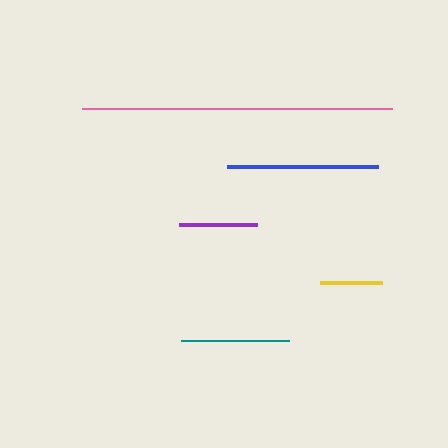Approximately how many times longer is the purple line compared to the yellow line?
The purple line is approximately 1.3 times the length of the yellow line.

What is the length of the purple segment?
The purple segment is approximately 78 pixels long.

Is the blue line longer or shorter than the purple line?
The blue line is longer than the purple line.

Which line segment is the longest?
The pink line is the longest at approximately 309 pixels.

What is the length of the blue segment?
The blue segment is approximately 150 pixels long.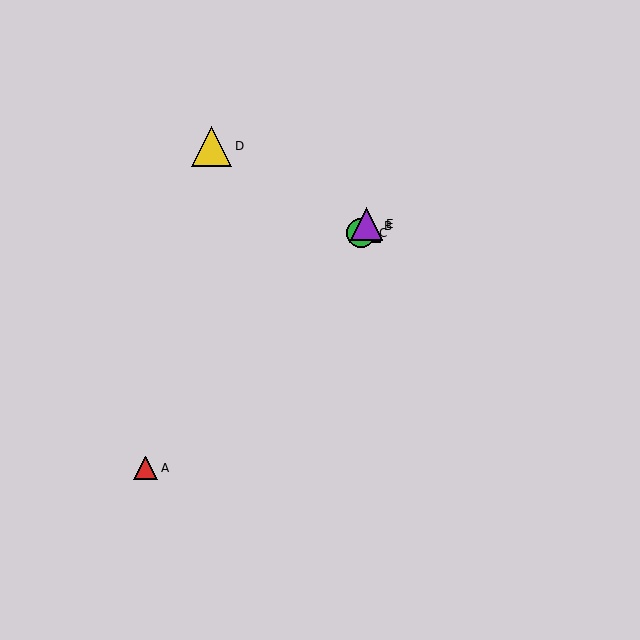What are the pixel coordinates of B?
Object B is at (365, 227).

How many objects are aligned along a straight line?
3 objects (B, C, E) are aligned along a straight line.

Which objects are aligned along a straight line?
Objects B, C, E are aligned along a straight line.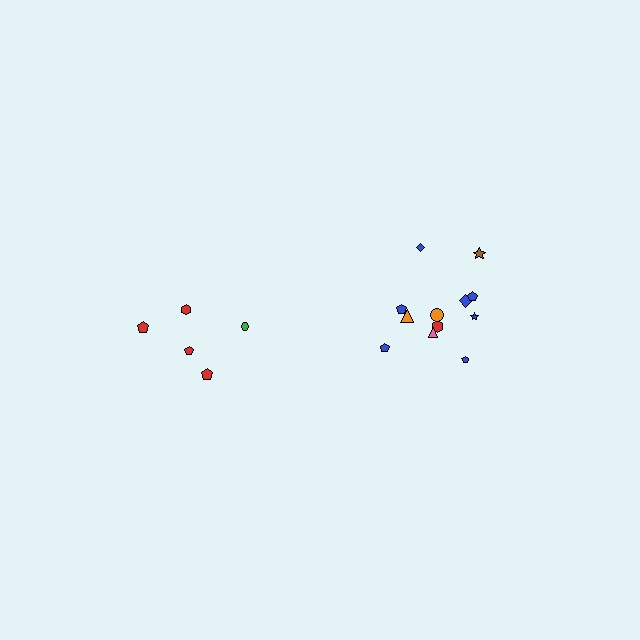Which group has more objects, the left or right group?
The right group.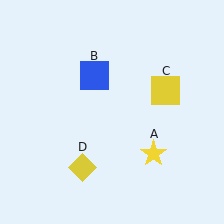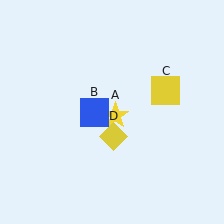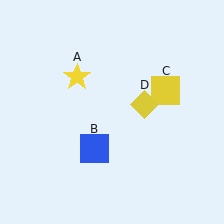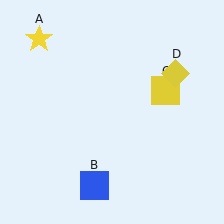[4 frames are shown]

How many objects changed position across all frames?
3 objects changed position: yellow star (object A), blue square (object B), yellow diamond (object D).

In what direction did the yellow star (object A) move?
The yellow star (object A) moved up and to the left.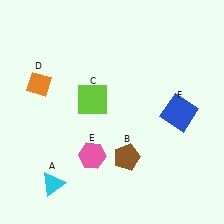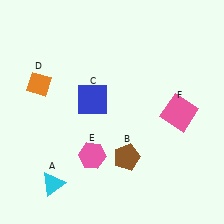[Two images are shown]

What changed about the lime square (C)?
In Image 1, C is lime. In Image 2, it changed to blue.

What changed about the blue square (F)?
In Image 1, F is blue. In Image 2, it changed to pink.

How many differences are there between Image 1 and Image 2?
There are 2 differences between the two images.